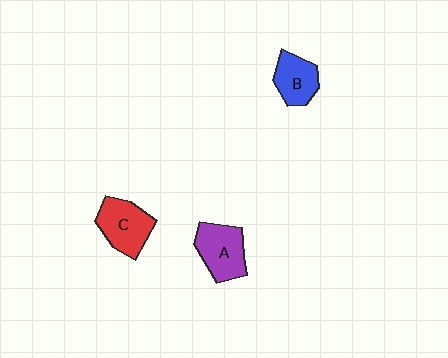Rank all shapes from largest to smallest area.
From largest to smallest: A (purple), C (red), B (blue).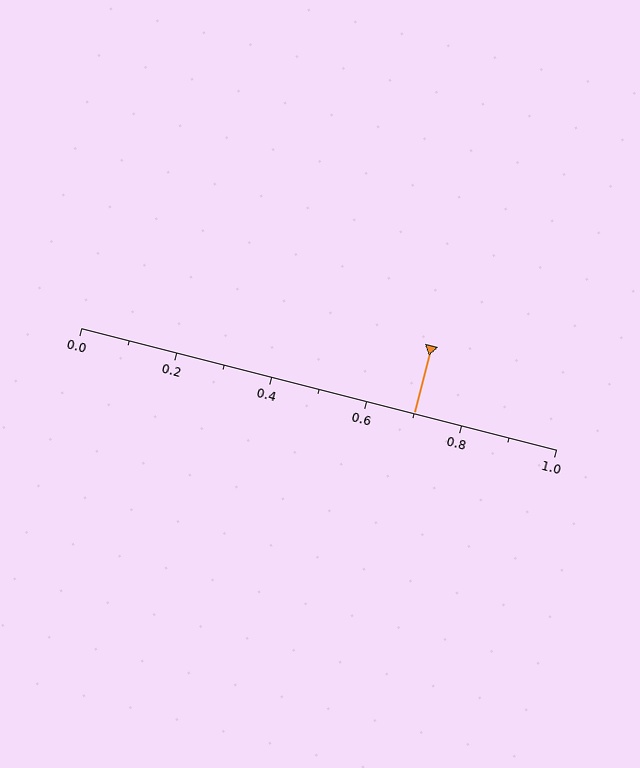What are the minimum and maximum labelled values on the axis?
The axis runs from 0.0 to 1.0.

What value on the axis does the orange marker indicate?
The marker indicates approximately 0.7.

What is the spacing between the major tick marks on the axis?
The major ticks are spaced 0.2 apart.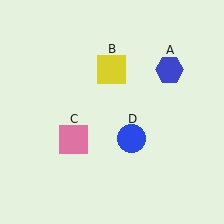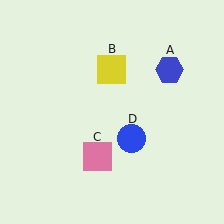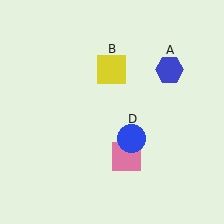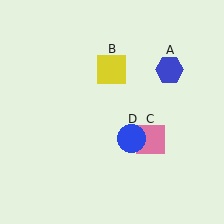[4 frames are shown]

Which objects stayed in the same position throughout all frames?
Blue hexagon (object A) and yellow square (object B) and blue circle (object D) remained stationary.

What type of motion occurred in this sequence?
The pink square (object C) rotated counterclockwise around the center of the scene.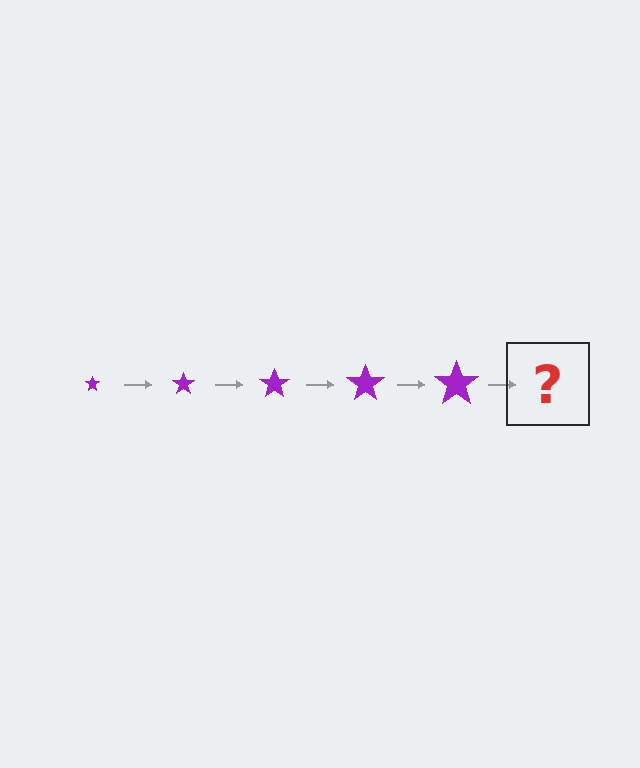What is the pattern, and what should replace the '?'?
The pattern is that the star gets progressively larger each step. The '?' should be a purple star, larger than the previous one.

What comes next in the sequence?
The next element should be a purple star, larger than the previous one.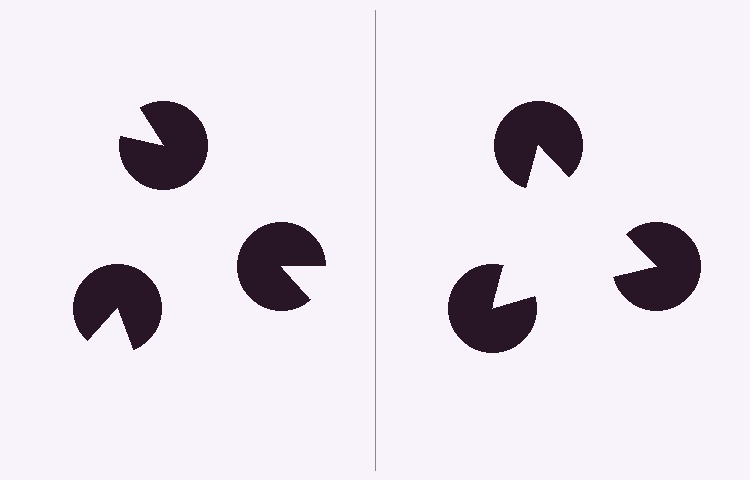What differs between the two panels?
The pac-man discs are positioned identically on both sides; only the wedge orientations differ. On the right they align to a triangle; on the left they are misaligned.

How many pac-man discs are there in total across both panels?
6 — 3 on each side.